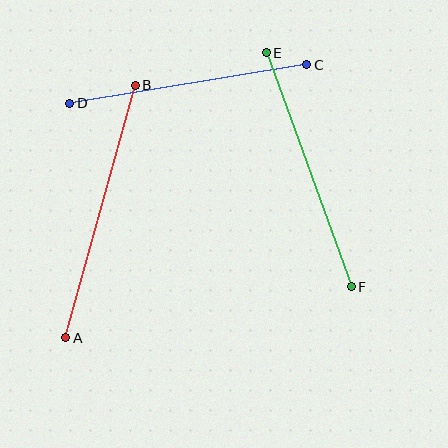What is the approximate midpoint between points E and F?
The midpoint is at approximately (309, 170) pixels.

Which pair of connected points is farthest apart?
Points A and B are farthest apart.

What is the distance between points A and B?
The distance is approximately 262 pixels.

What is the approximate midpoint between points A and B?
The midpoint is at approximately (101, 212) pixels.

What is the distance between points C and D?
The distance is approximately 240 pixels.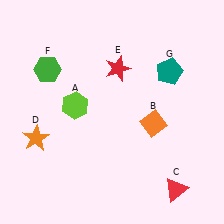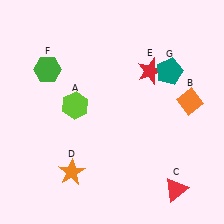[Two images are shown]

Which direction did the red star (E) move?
The red star (E) moved right.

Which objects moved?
The objects that moved are: the orange diamond (B), the orange star (D), the red star (E).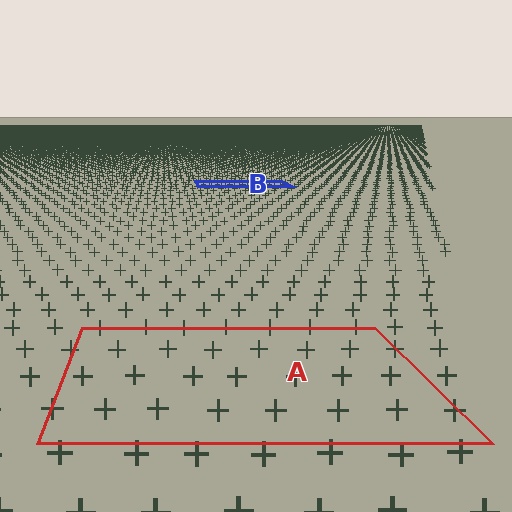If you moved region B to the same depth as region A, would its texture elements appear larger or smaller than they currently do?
They would appear larger. At a closer depth, the same texture elements are projected at a bigger on-screen size.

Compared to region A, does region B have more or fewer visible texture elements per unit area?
Region B has more texture elements per unit area — they are packed more densely because it is farther away.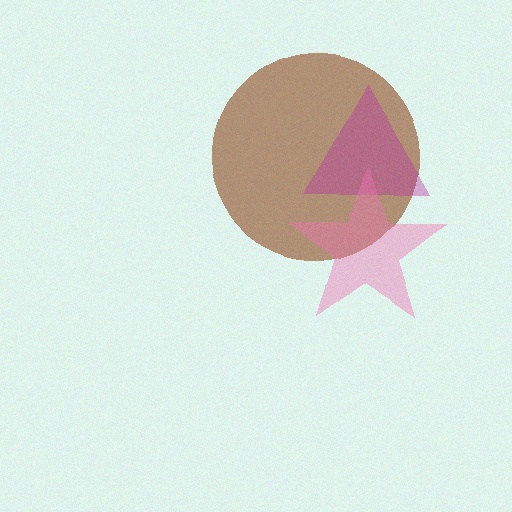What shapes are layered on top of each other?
The layered shapes are: a brown circle, a magenta triangle, a pink star.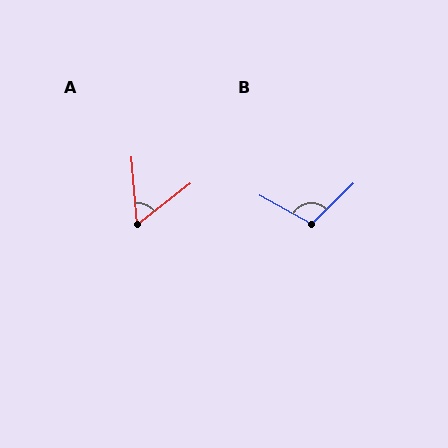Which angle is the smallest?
A, at approximately 57 degrees.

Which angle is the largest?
B, at approximately 107 degrees.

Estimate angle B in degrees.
Approximately 107 degrees.